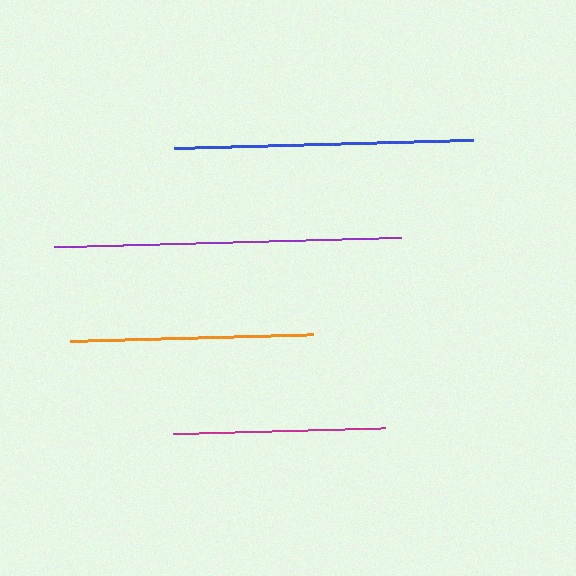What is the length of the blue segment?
The blue segment is approximately 299 pixels long.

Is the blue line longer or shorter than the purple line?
The purple line is longer than the blue line.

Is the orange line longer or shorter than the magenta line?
The orange line is longer than the magenta line.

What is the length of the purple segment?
The purple segment is approximately 347 pixels long.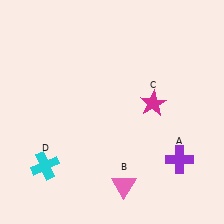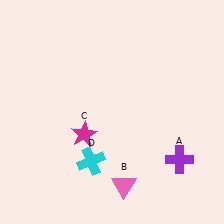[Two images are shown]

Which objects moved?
The objects that moved are: the magenta star (C), the cyan cross (D).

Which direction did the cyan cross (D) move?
The cyan cross (D) moved right.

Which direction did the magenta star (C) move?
The magenta star (C) moved left.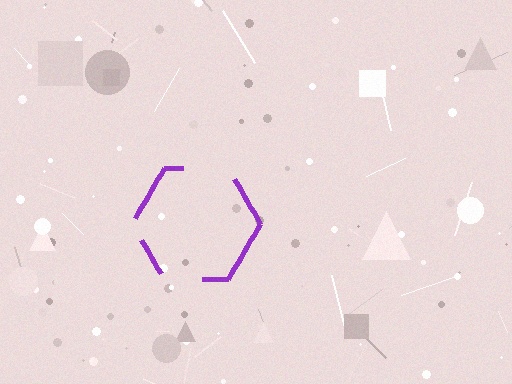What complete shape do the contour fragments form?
The contour fragments form a hexagon.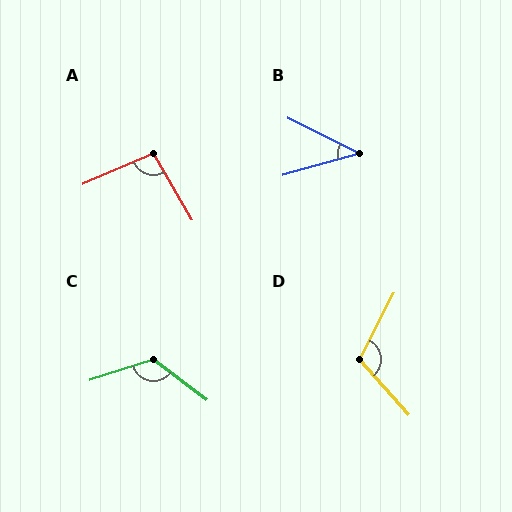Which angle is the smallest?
B, at approximately 42 degrees.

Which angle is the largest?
C, at approximately 125 degrees.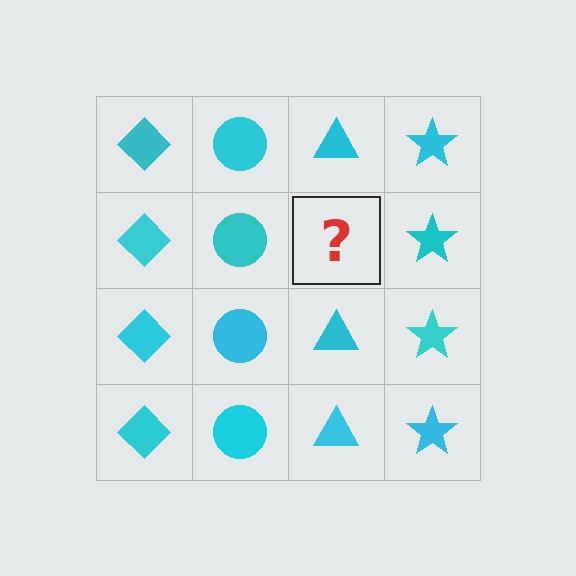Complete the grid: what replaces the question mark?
The question mark should be replaced with a cyan triangle.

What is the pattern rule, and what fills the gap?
The rule is that each column has a consistent shape. The gap should be filled with a cyan triangle.